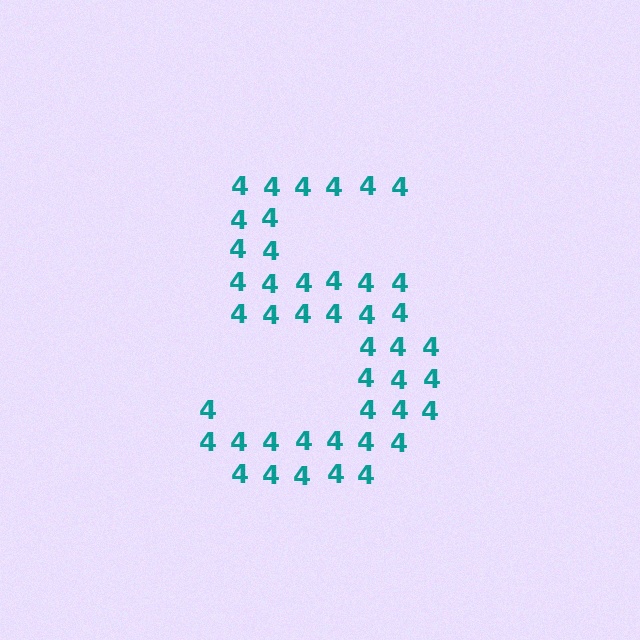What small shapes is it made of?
It is made of small digit 4's.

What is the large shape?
The large shape is the digit 5.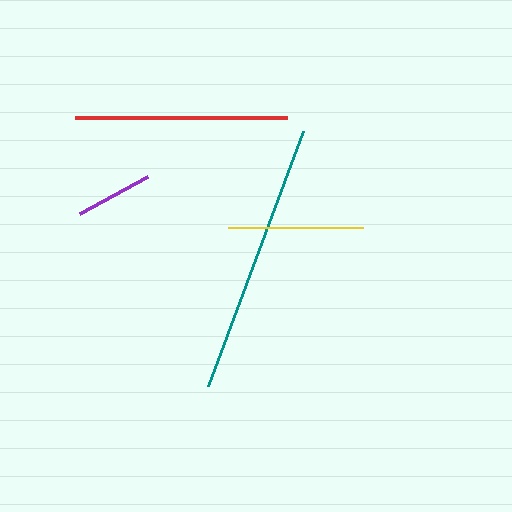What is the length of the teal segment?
The teal segment is approximately 272 pixels long.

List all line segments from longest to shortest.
From longest to shortest: teal, red, yellow, purple.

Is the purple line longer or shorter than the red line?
The red line is longer than the purple line.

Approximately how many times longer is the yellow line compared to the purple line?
The yellow line is approximately 1.7 times the length of the purple line.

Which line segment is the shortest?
The purple line is the shortest at approximately 78 pixels.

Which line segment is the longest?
The teal line is the longest at approximately 272 pixels.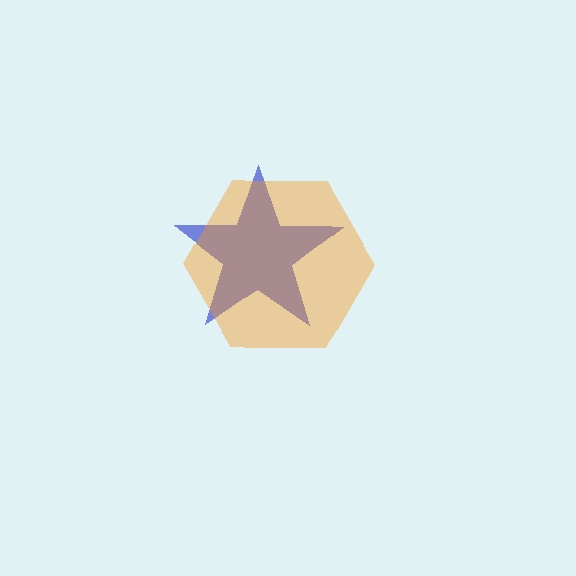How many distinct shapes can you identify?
There are 2 distinct shapes: a blue star, an orange hexagon.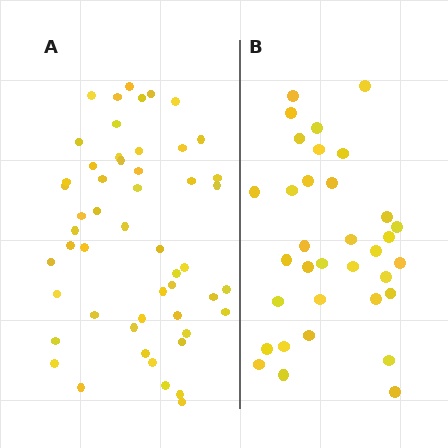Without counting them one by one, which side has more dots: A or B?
Region A (the left region) has more dots.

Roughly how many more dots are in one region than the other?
Region A has approximately 20 more dots than region B.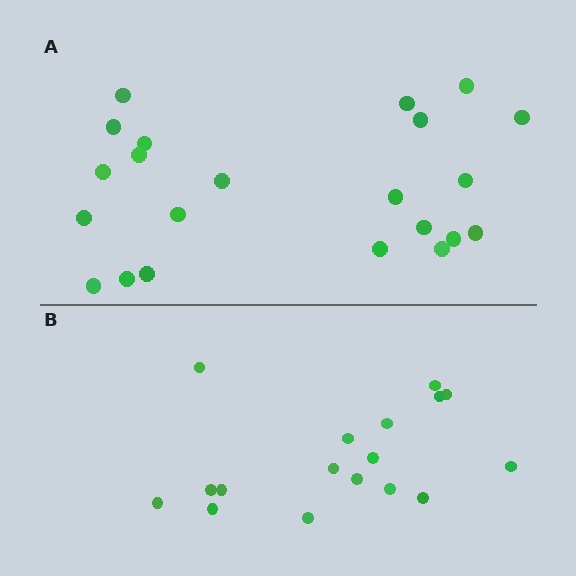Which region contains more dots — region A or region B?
Region A (the top region) has more dots.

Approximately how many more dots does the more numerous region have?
Region A has about 5 more dots than region B.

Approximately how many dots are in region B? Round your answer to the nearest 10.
About 20 dots. (The exact count is 17, which rounds to 20.)